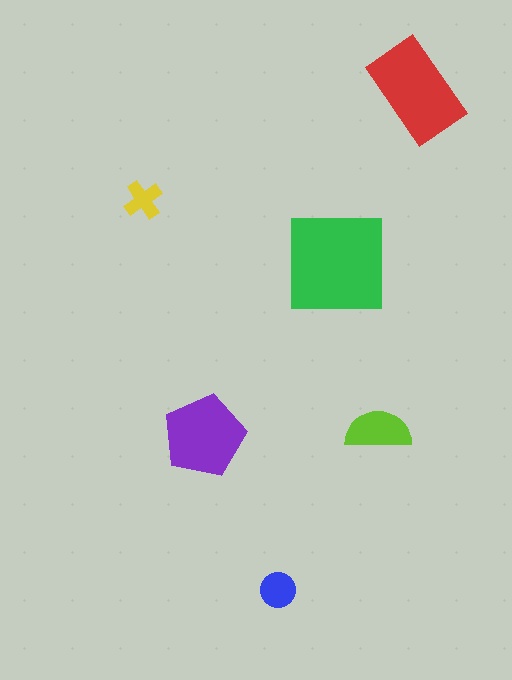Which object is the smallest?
The yellow cross.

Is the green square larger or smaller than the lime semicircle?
Larger.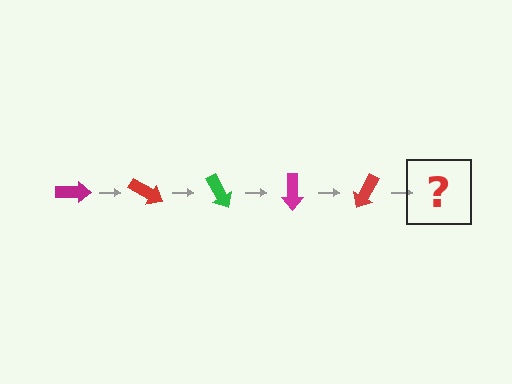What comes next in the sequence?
The next element should be a green arrow, rotated 150 degrees from the start.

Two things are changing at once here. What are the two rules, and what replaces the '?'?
The two rules are that it rotates 30 degrees each step and the color cycles through magenta, red, and green. The '?' should be a green arrow, rotated 150 degrees from the start.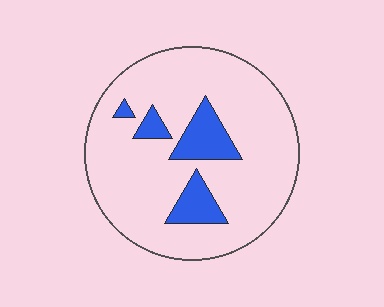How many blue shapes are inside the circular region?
4.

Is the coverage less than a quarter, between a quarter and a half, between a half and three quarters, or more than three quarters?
Less than a quarter.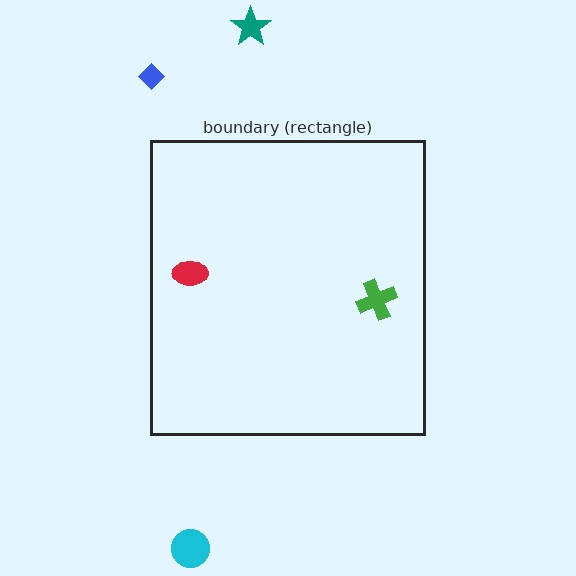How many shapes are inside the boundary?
2 inside, 3 outside.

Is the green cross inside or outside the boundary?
Inside.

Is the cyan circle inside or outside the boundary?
Outside.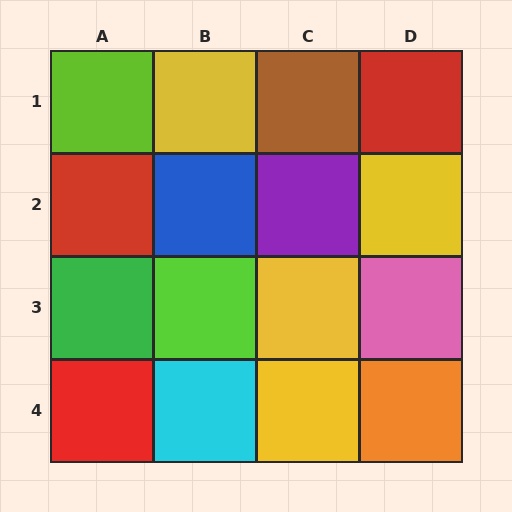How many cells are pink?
1 cell is pink.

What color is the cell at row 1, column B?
Yellow.